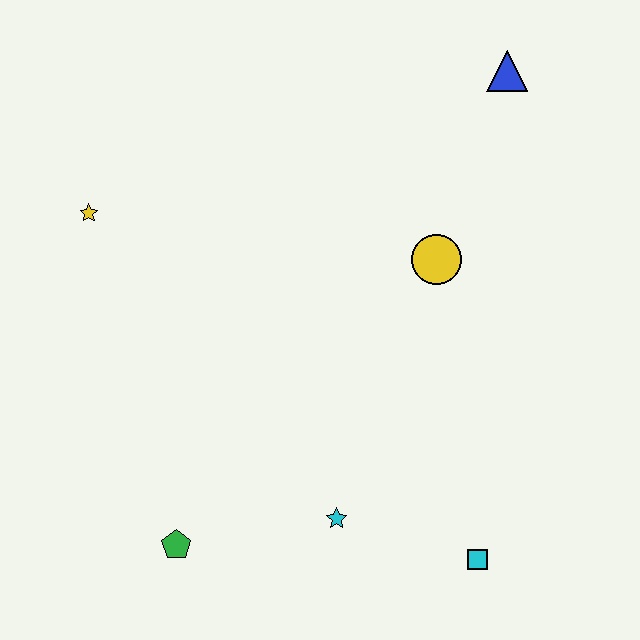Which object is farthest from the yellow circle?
The green pentagon is farthest from the yellow circle.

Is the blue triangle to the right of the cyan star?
Yes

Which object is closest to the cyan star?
The cyan square is closest to the cyan star.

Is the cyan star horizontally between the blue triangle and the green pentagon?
Yes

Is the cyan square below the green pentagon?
Yes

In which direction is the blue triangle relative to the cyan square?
The blue triangle is above the cyan square.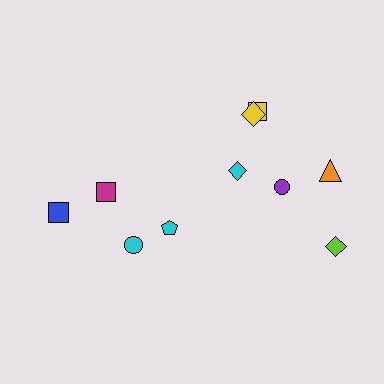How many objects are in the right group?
There are 6 objects.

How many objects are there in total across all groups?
There are 10 objects.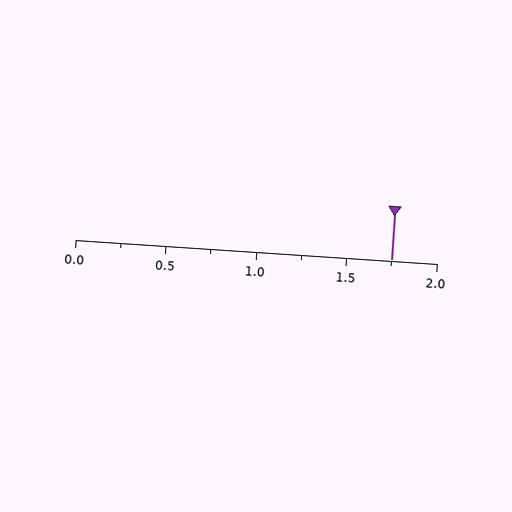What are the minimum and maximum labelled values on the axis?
The axis runs from 0.0 to 2.0.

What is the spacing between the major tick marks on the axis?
The major ticks are spaced 0.5 apart.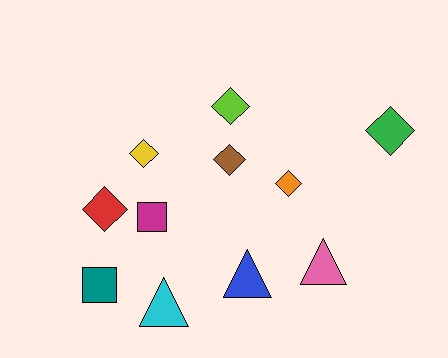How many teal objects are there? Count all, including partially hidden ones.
There is 1 teal object.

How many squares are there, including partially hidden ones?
There are 2 squares.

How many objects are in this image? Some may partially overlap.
There are 11 objects.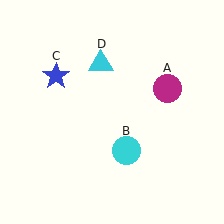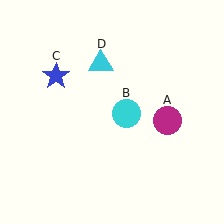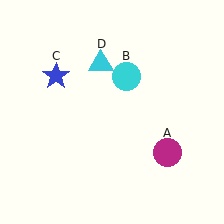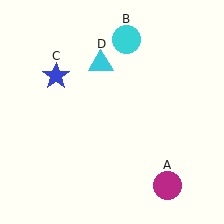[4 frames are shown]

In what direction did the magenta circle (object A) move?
The magenta circle (object A) moved down.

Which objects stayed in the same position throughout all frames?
Blue star (object C) and cyan triangle (object D) remained stationary.